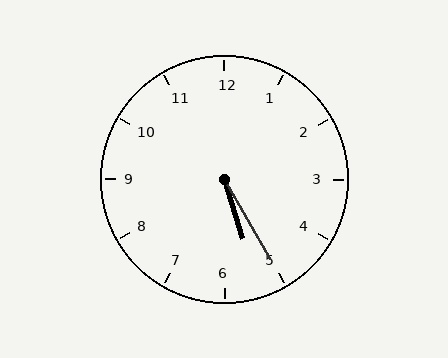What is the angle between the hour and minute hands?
Approximately 12 degrees.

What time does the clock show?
5:25.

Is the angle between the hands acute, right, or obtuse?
It is acute.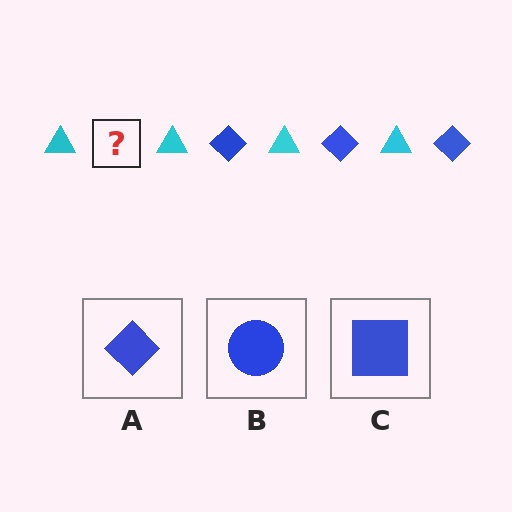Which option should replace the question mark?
Option A.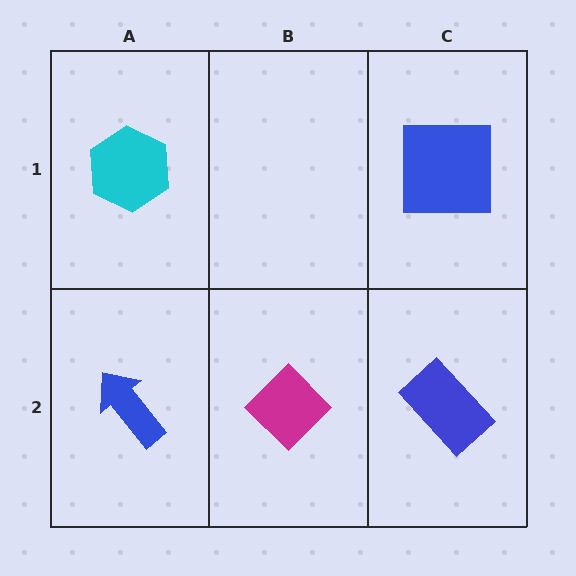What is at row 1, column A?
A cyan hexagon.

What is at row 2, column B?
A magenta diamond.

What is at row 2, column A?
A blue arrow.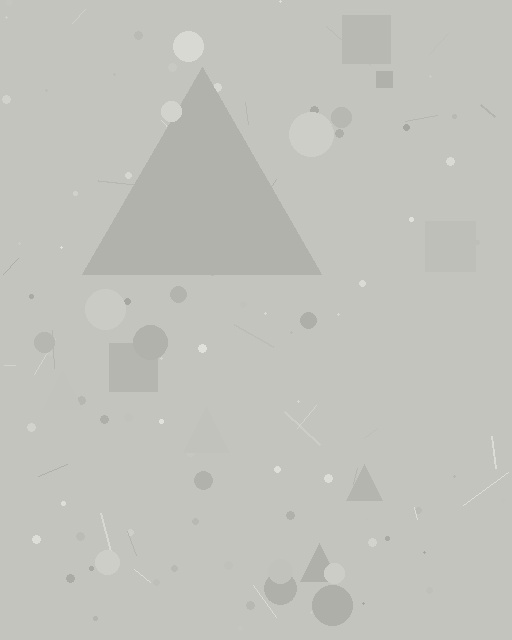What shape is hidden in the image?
A triangle is hidden in the image.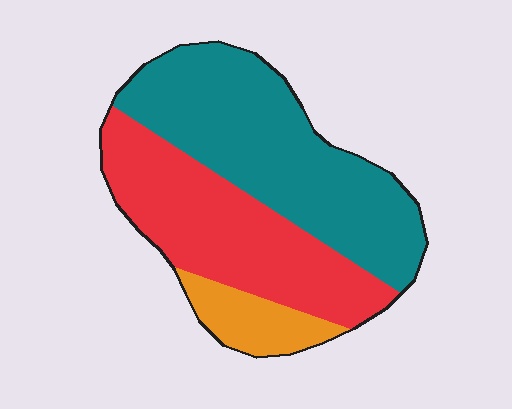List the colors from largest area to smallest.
From largest to smallest: teal, red, orange.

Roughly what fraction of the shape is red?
Red covers 39% of the shape.